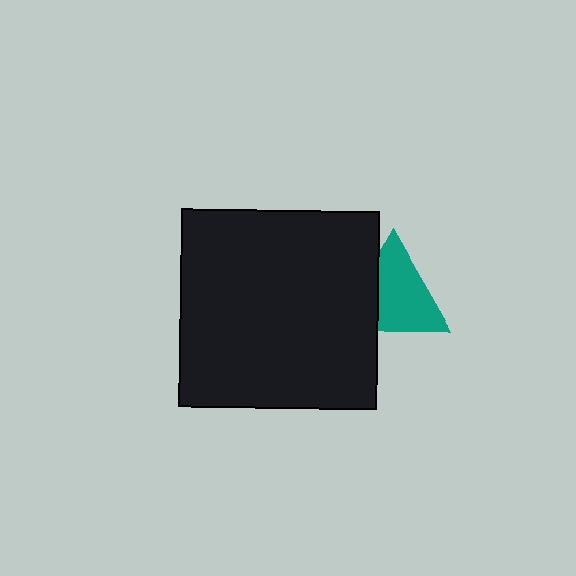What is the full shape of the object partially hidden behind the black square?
The partially hidden object is a teal triangle.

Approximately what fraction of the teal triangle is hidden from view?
Roughly 31% of the teal triangle is hidden behind the black square.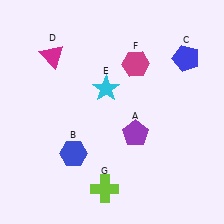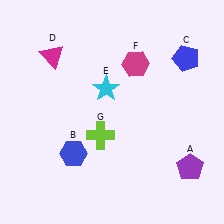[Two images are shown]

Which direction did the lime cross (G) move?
The lime cross (G) moved up.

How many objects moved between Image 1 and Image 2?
2 objects moved between the two images.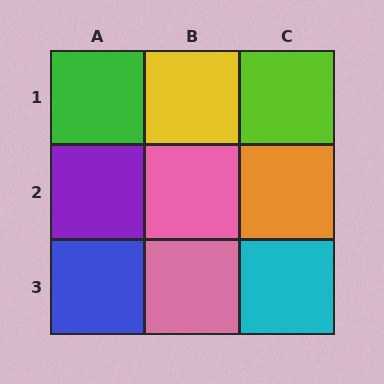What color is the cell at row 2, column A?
Purple.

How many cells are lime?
1 cell is lime.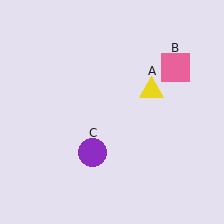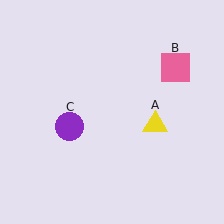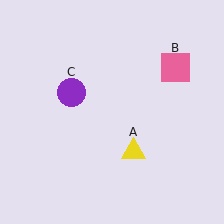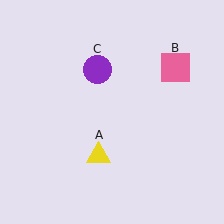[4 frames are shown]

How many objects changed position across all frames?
2 objects changed position: yellow triangle (object A), purple circle (object C).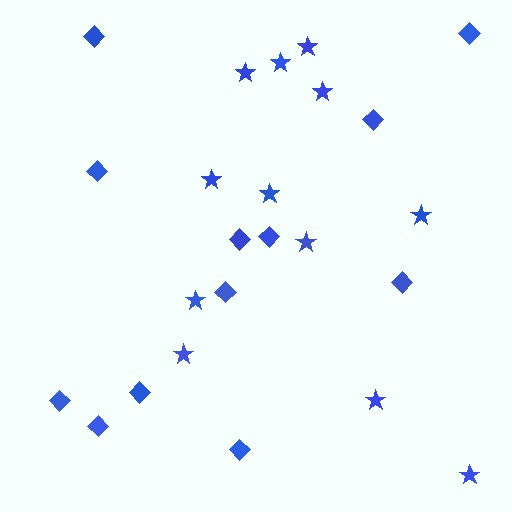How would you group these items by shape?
There are 2 groups: one group of stars (12) and one group of diamonds (12).